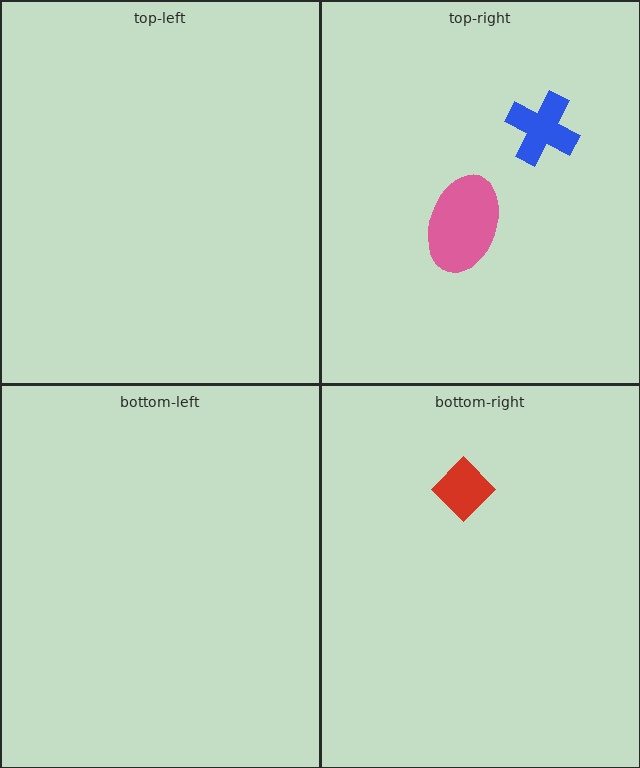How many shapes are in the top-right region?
2.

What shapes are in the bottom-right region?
The red diamond.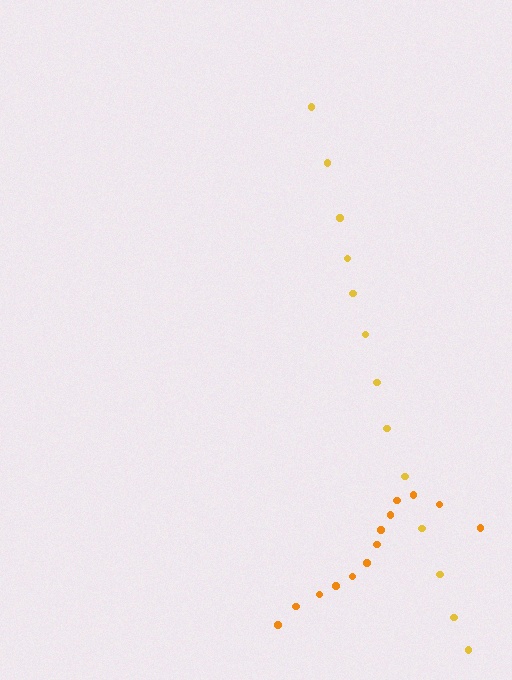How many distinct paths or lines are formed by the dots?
There are 2 distinct paths.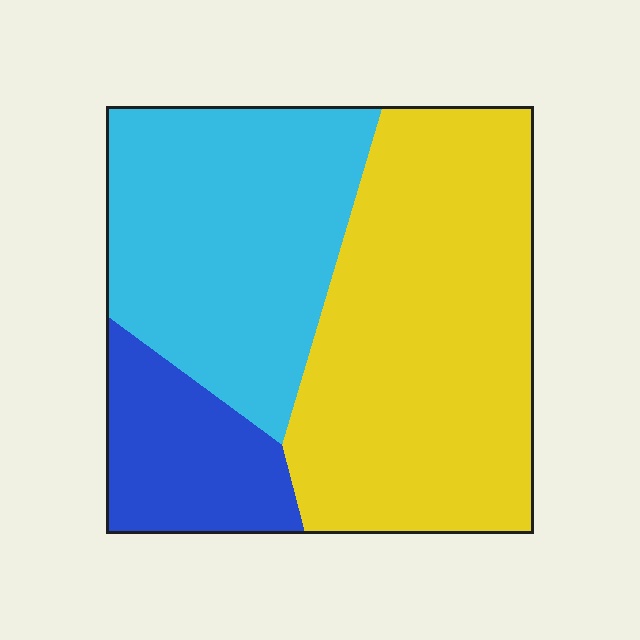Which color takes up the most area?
Yellow, at roughly 50%.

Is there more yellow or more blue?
Yellow.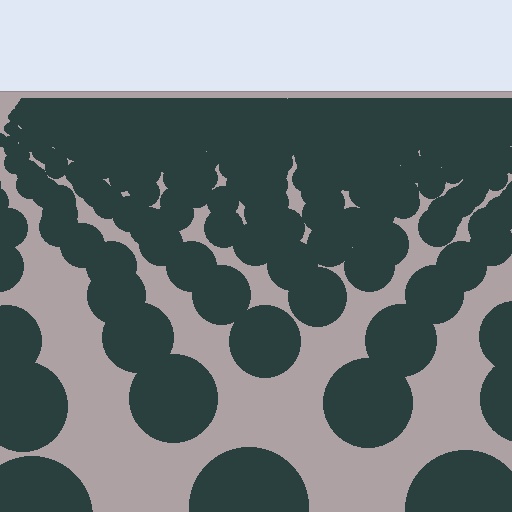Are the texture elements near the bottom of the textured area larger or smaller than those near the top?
Larger. Near the bottom, elements are closer to the viewer and appear at a bigger on-screen size.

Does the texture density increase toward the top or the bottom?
Density increases toward the top.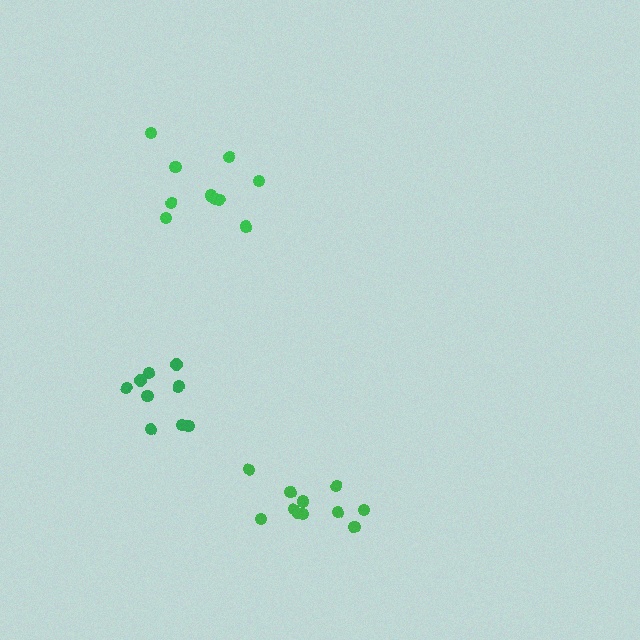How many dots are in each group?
Group 1: 10 dots, Group 2: 11 dots, Group 3: 9 dots (30 total).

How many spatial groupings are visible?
There are 3 spatial groupings.